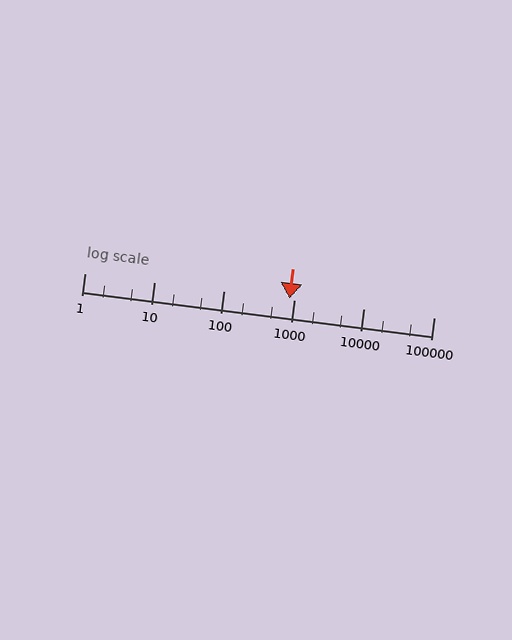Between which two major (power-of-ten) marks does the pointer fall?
The pointer is between 100 and 1000.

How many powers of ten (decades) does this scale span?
The scale spans 5 decades, from 1 to 100000.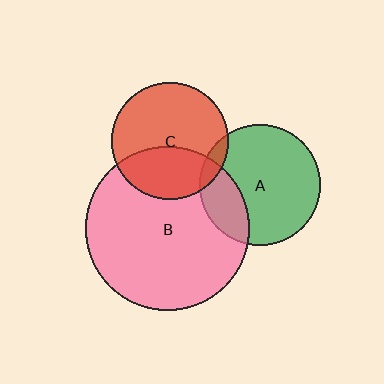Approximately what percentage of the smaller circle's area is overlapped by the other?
Approximately 35%.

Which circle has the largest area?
Circle B (pink).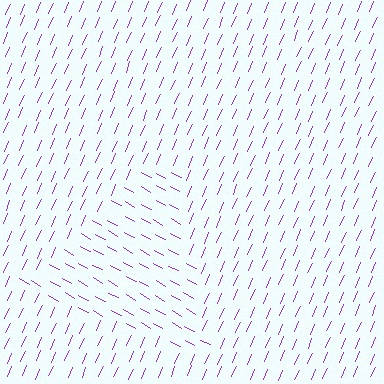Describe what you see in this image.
The image is filled with small purple line segments. A triangle region in the image has lines oriented differently from the surrounding lines, creating a visible texture boundary.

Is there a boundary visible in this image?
Yes, there is a texture boundary formed by a change in line orientation.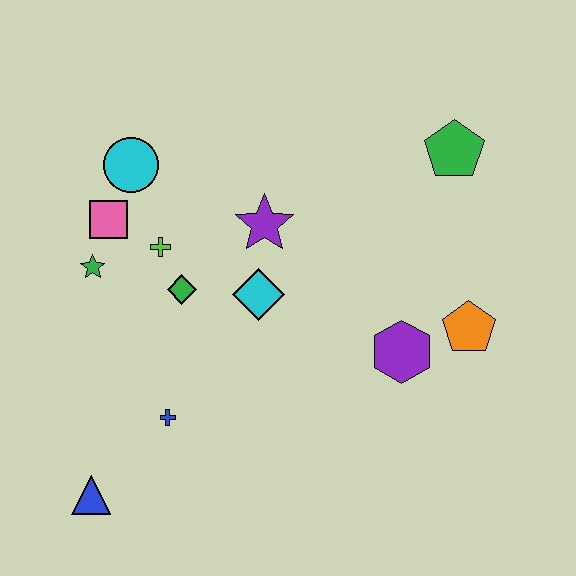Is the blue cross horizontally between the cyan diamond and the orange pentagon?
No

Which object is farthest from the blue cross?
The green pentagon is farthest from the blue cross.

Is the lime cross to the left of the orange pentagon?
Yes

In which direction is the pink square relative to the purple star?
The pink square is to the left of the purple star.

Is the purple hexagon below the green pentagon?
Yes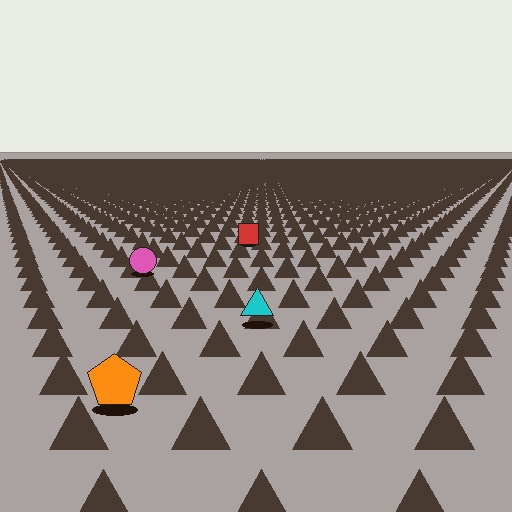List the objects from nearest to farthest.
From nearest to farthest: the orange pentagon, the cyan triangle, the pink circle, the red square.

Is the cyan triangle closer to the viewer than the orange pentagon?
No. The orange pentagon is closer — you can tell from the texture gradient: the ground texture is coarser near it.